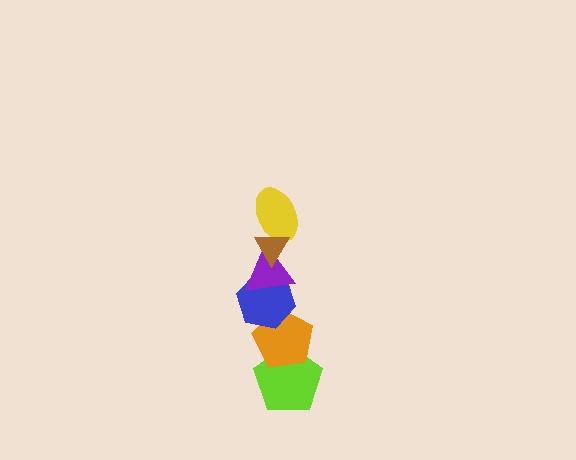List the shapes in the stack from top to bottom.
From top to bottom: the brown triangle, the yellow ellipse, the purple triangle, the blue hexagon, the orange pentagon, the lime pentagon.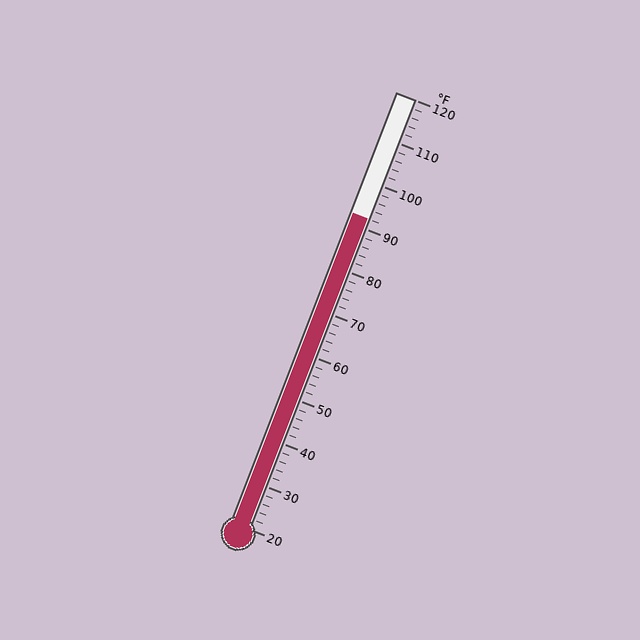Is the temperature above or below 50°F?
The temperature is above 50°F.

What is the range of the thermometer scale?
The thermometer scale ranges from 20°F to 120°F.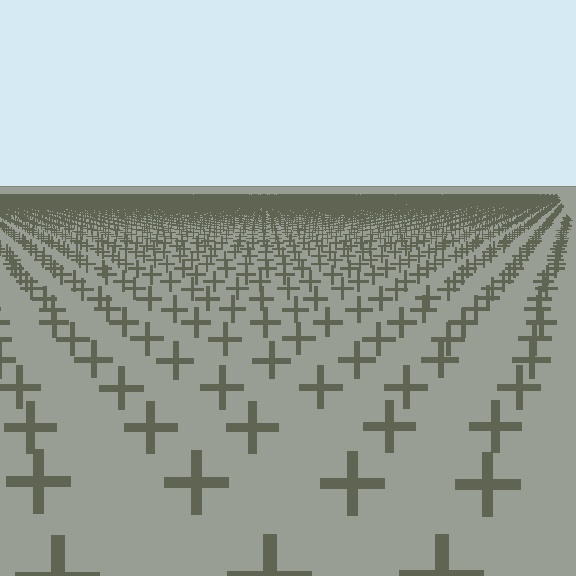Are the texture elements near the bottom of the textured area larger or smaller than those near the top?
Larger. Near the bottom, elements are closer to the viewer and appear at a bigger on-screen size.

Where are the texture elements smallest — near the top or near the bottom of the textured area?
Near the top.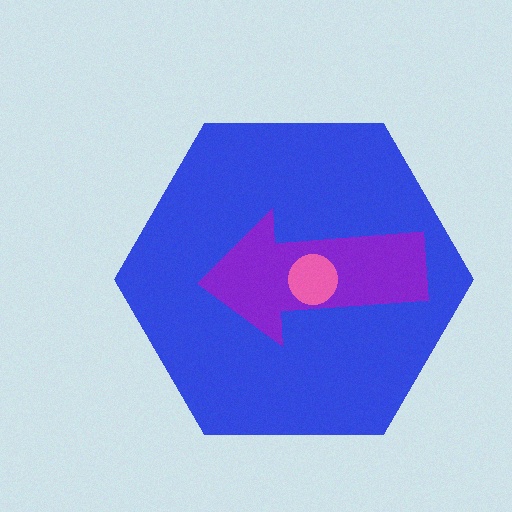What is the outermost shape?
The blue hexagon.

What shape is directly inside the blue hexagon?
The purple arrow.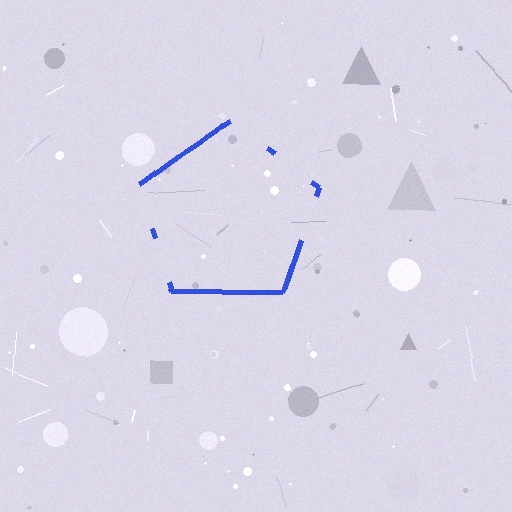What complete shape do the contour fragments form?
The contour fragments form a pentagon.